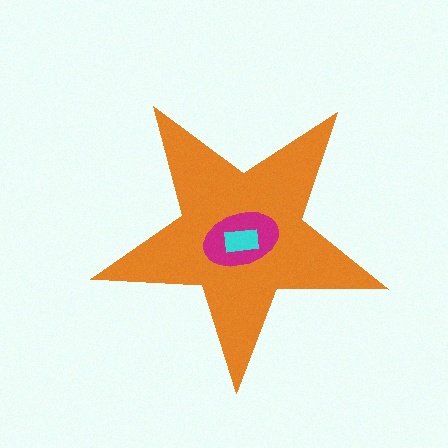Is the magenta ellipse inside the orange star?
Yes.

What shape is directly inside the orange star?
The magenta ellipse.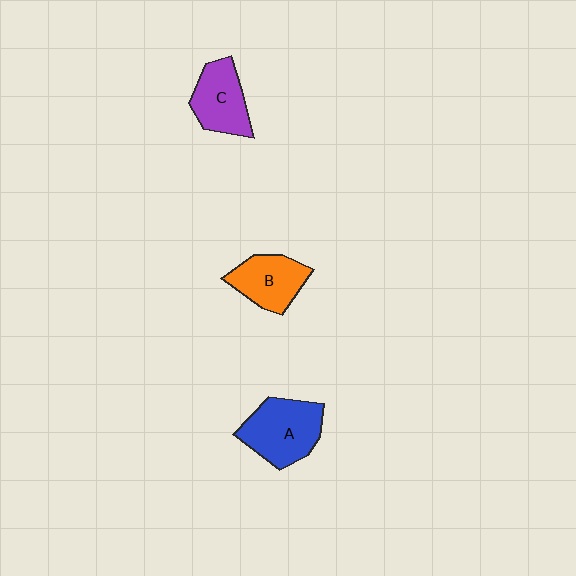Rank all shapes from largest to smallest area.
From largest to smallest: A (blue), C (purple), B (orange).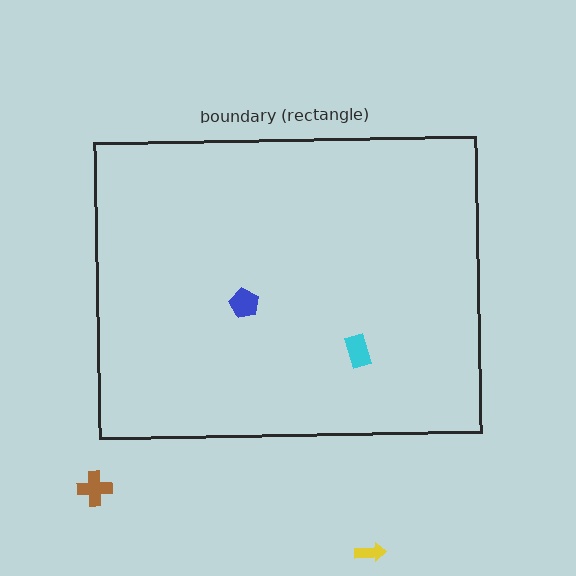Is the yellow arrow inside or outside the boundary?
Outside.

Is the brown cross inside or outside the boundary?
Outside.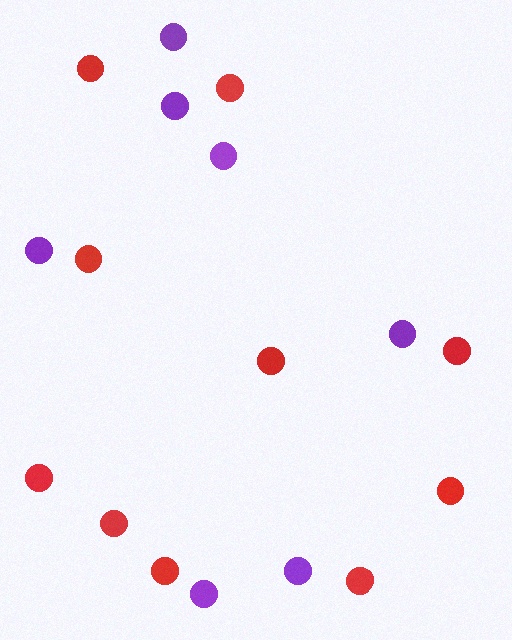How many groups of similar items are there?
There are 2 groups: one group of red circles (10) and one group of purple circles (7).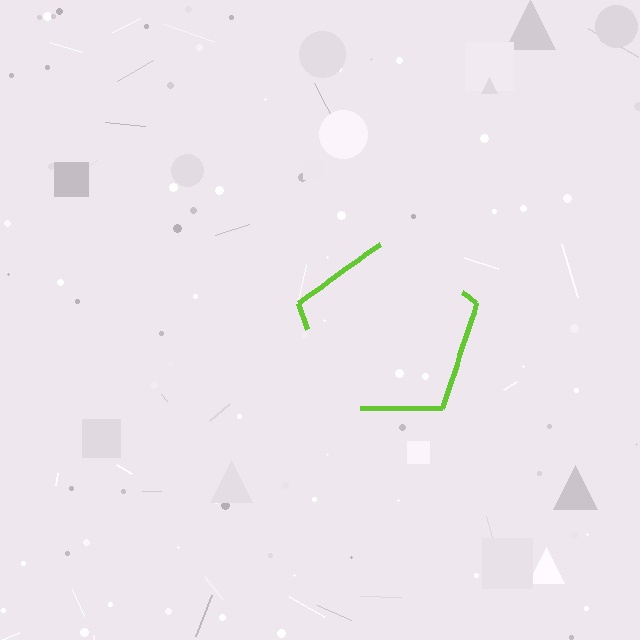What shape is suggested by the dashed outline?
The dashed outline suggests a pentagon.